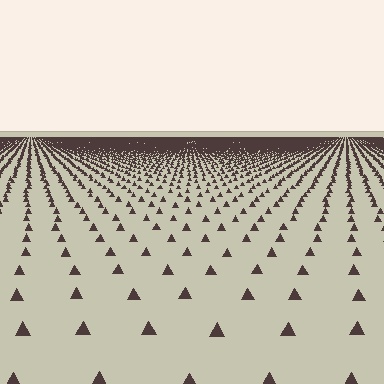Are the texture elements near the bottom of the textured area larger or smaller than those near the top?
Larger. Near the bottom, elements are closer to the viewer and appear at a bigger on-screen size.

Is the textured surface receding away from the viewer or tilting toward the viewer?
The surface is receding away from the viewer. Texture elements get smaller and denser toward the top.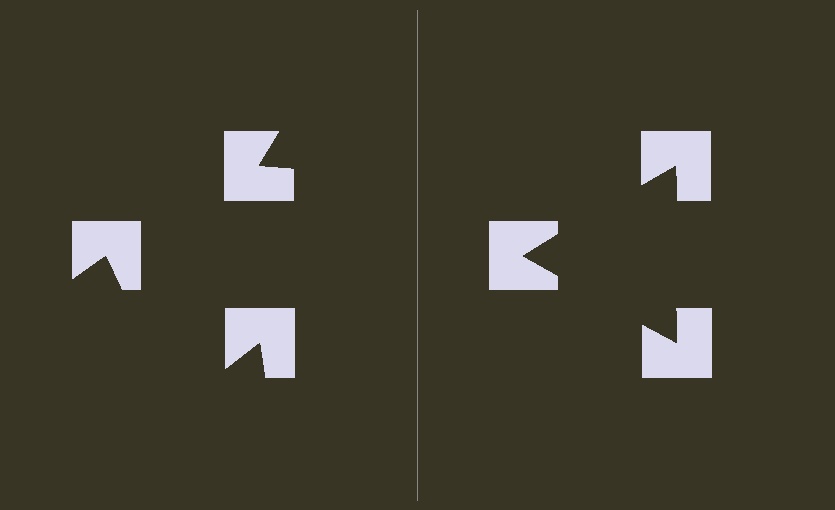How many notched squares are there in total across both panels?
6 — 3 on each side.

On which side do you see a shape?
An illusory triangle appears on the right side. On the left side the wedge cuts are rotated, so no coherent shape forms.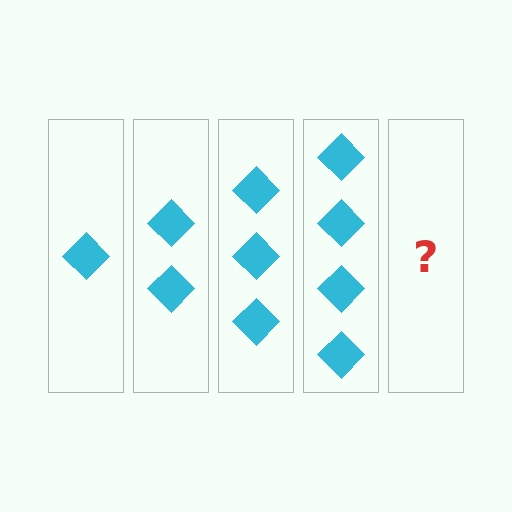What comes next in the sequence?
The next element should be 5 diamonds.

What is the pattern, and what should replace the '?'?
The pattern is that each step adds one more diamond. The '?' should be 5 diamonds.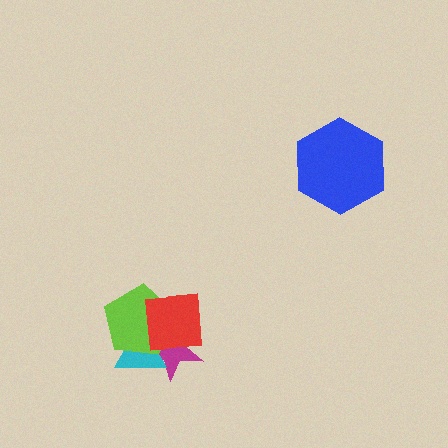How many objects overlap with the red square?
3 objects overlap with the red square.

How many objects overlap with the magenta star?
3 objects overlap with the magenta star.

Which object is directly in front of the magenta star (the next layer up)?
The cyan triangle is directly in front of the magenta star.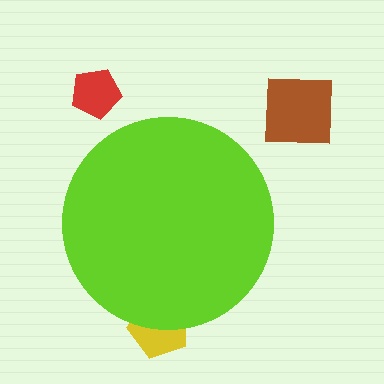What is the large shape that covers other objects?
A lime circle.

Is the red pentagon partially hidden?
No, the red pentagon is fully visible.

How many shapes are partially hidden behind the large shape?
1 shape is partially hidden.